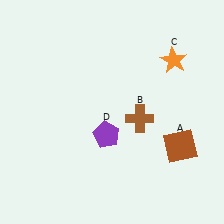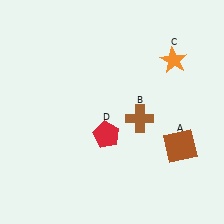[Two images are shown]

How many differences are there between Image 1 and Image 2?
There is 1 difference between the two images.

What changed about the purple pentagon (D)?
In Image 1, D is purple. In Image 2, it changed to red.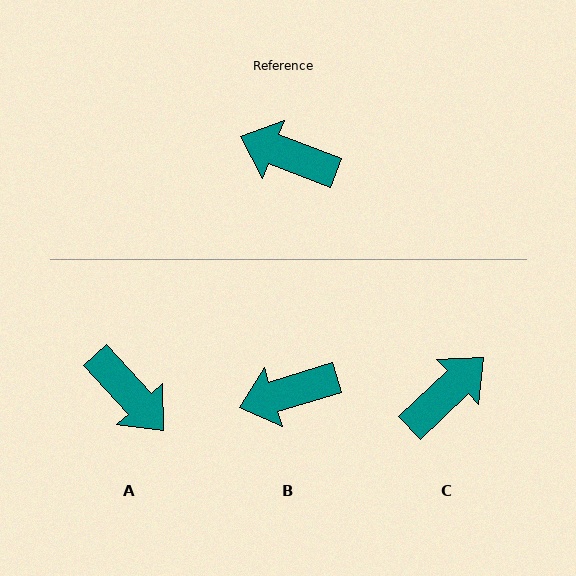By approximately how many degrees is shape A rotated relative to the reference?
Approximately 153 degrees counter-clockwise.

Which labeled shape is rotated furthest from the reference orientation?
A, about 153 degrees away.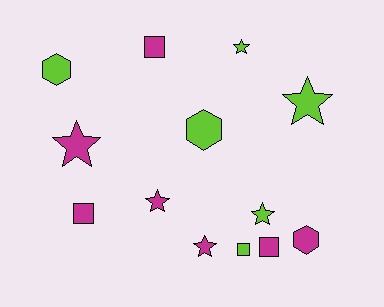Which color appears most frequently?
Magenta, with 7 objects.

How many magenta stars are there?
There are 3 magenta stars.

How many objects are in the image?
There are 13 objects.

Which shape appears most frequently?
Star, with 6 objects.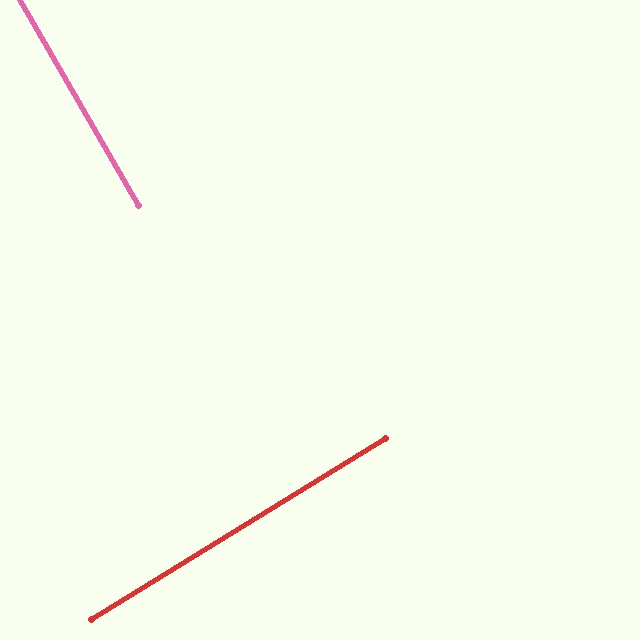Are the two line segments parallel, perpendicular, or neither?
Perpendicular — they meet at approximately 88°.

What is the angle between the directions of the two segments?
Approximately 88 degrees.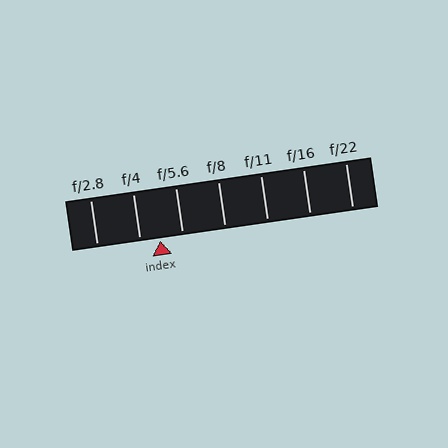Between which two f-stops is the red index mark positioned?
The index mark is between f/4 and f/5.6.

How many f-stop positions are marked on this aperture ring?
There are 7 f-stop positions marked.